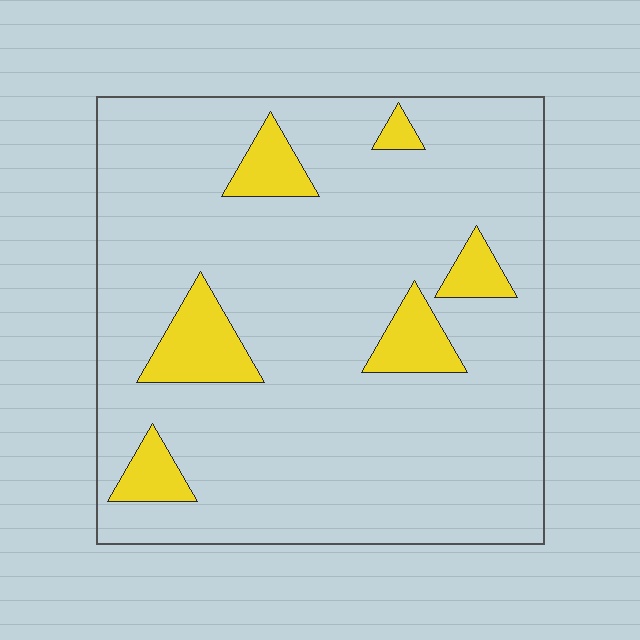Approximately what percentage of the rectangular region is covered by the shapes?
Approximately 10%.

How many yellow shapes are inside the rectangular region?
6.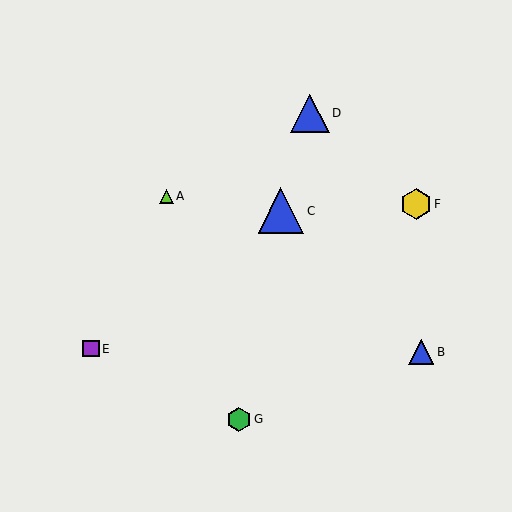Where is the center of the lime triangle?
The center of the lime triangle is at (167, 196).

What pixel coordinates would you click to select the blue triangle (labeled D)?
Click at (310, 113) to select the blue triangle D.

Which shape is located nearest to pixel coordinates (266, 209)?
The blue triangle (labeled C) at (281, 211) is nearest to that location.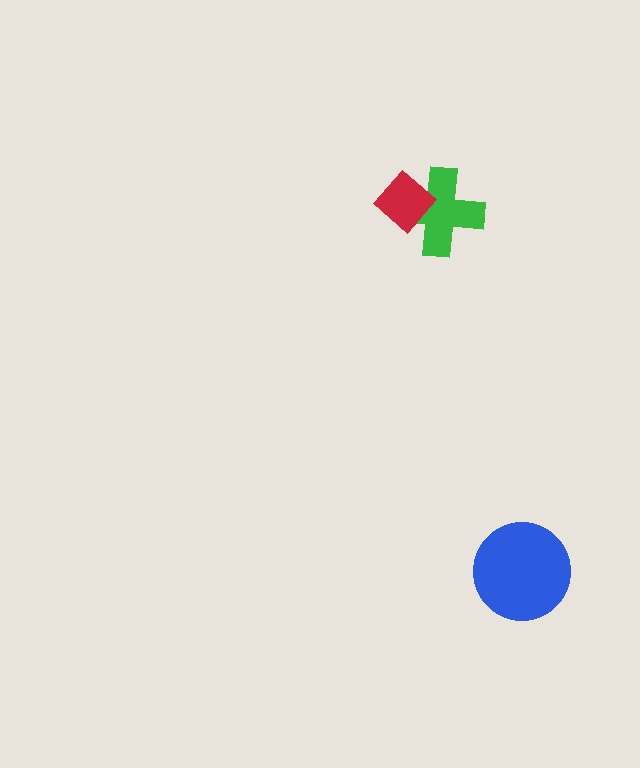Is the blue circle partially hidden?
No, no other shape covers it.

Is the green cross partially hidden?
Yes, it is partially covered by another shape.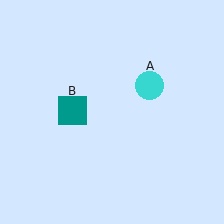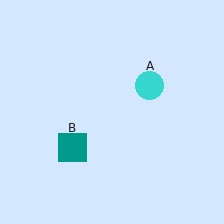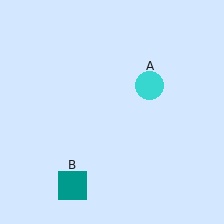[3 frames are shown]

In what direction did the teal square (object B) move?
The teal square (object B) moved down.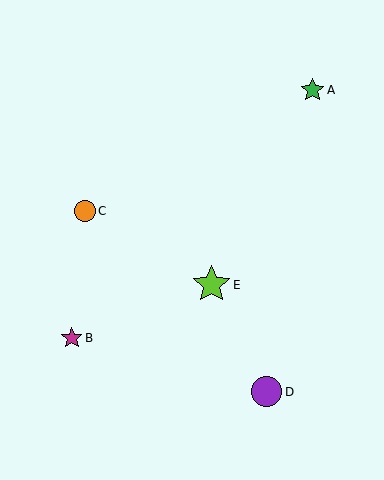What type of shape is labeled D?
Shape D is a purple circle.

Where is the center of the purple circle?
The center of the purple circle is at (266, 392).